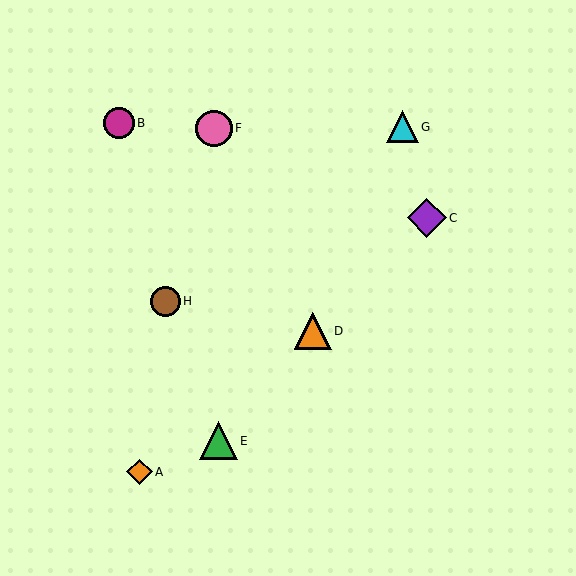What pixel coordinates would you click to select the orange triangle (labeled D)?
Click at (313, 331) to select the orange triangle D.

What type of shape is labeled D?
Shape D is an orange triangle.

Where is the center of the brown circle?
The center of the brown circle is at (165, 301).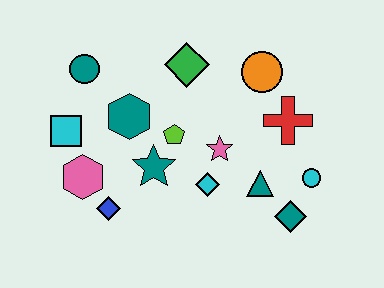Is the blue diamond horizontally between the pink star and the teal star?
No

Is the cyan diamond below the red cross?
Yes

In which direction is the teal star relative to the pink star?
The teal star is to the left of the pink star.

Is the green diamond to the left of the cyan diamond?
Yes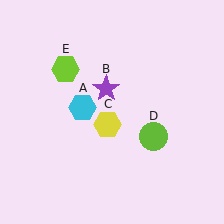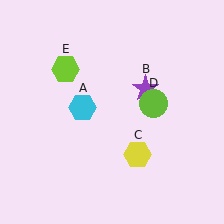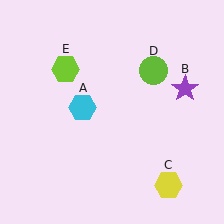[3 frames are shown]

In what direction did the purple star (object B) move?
The purple star (object B) moved right.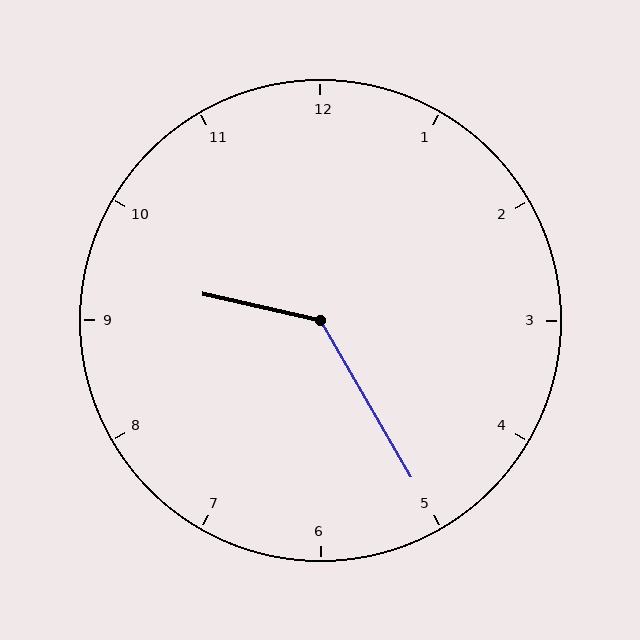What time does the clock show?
9:25.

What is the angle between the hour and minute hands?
Approximately 132 degrees.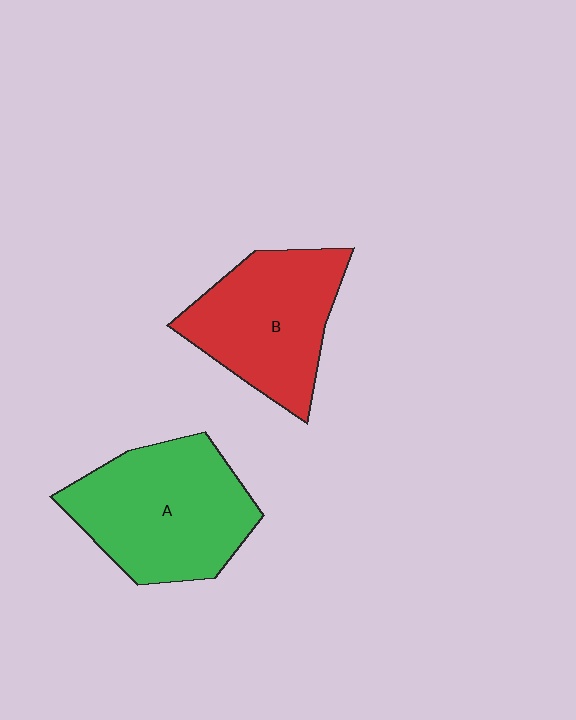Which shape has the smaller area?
Shape B (red).